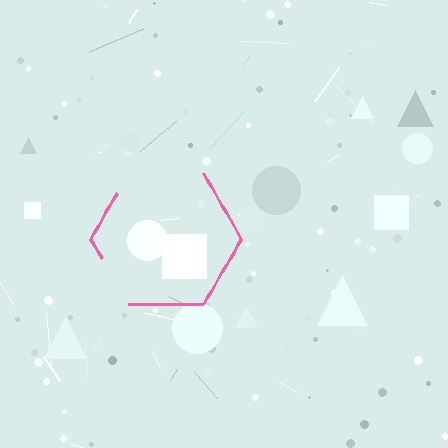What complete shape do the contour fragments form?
The contour fragments form a hexagon.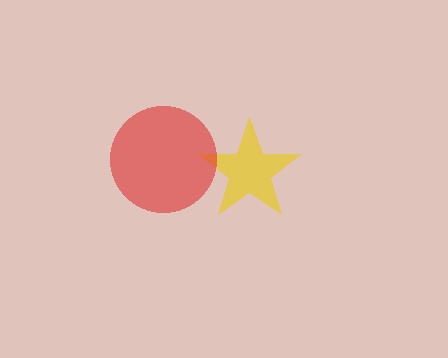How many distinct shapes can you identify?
There are 2 distinct shapes: a yellow star, a red circle.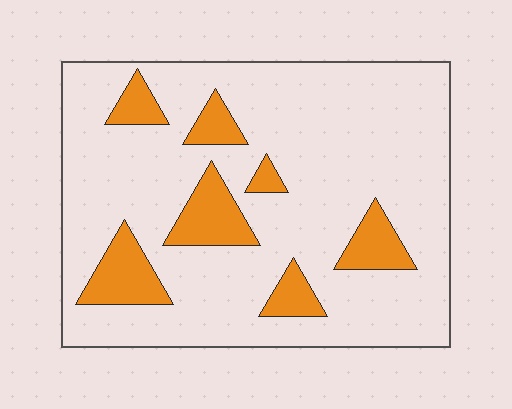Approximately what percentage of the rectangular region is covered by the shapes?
Approximately 15%.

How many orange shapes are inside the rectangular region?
7.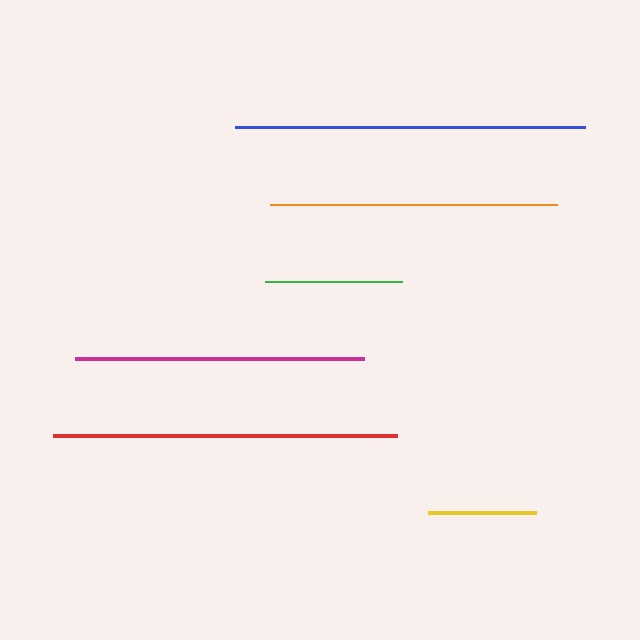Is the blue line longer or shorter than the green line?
The blue line is longer than the green line.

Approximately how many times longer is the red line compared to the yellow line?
The red line is approximately 3.2 times the length of the yellow line.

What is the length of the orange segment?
The orange segment is approximately 287 pixels long.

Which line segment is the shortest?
The yellow line is the shortest at approximately 108 pixels.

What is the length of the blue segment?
The blue segment is approximately 349 pixels long.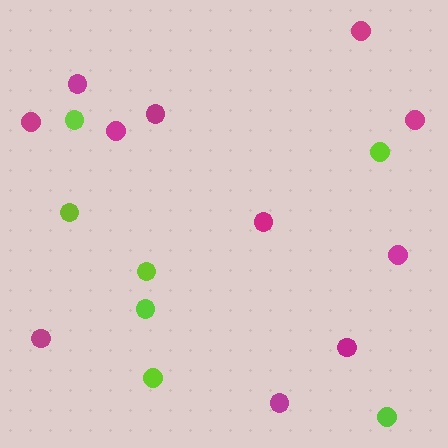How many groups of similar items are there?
There are 2 groups: one group of magenta circles (11) and one group of lime circles (7).